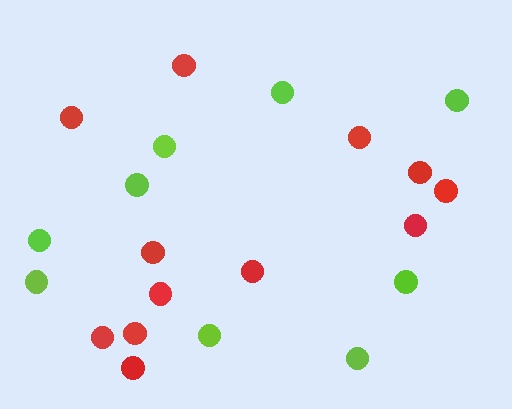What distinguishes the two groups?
There are 2 groups: one group of red circles (12) and one group of lime circles (9).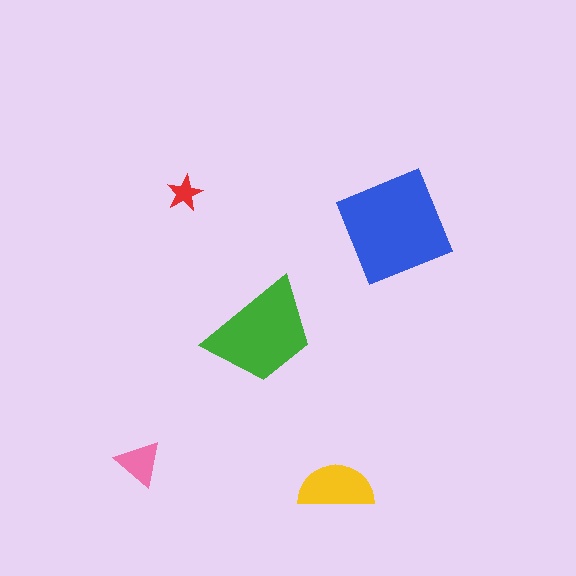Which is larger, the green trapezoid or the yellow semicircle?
The green trapezoid.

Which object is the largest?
The blue square.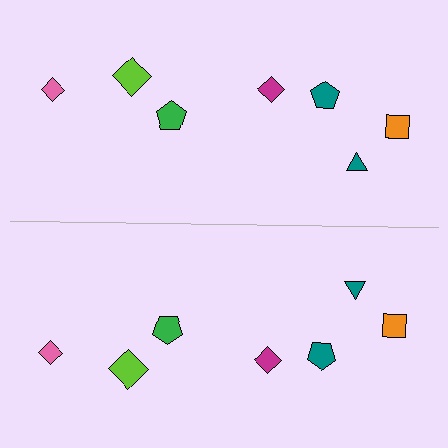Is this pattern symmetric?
Yes, this pattern has bilateral (reflection) symmetry.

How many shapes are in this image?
There are 14 shapes in this image.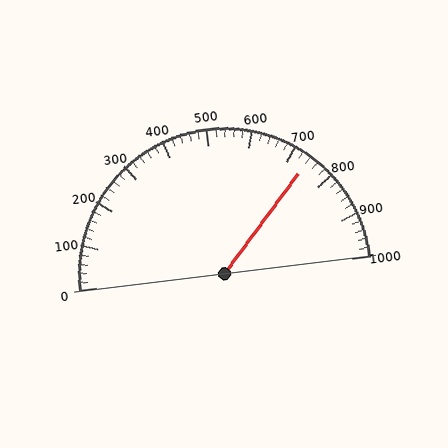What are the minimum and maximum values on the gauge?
The gauge ranges from 0 to 1000.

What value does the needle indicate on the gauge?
The needle indicates approximately 740.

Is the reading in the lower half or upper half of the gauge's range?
The reading is in the upper half of the range (0 to 1000).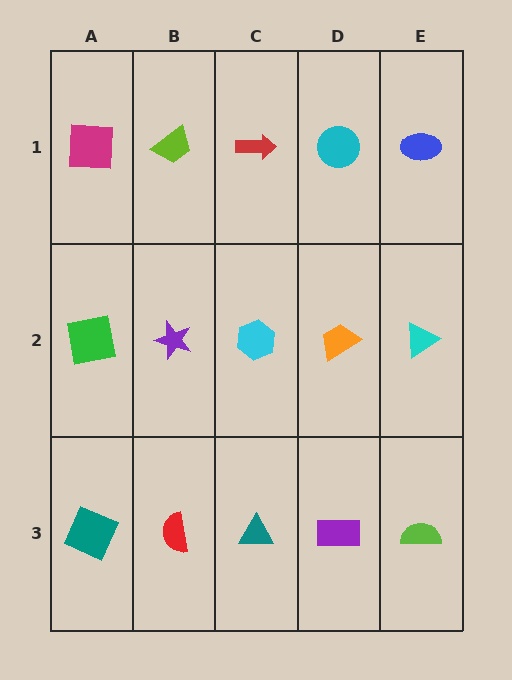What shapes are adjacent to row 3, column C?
A cyan hexagon (row 2, column C), a red semicircle (row 3, column B), a purple rectangle (row 3, column D).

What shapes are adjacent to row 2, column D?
A cyan circle (row 1, column D), a purple rectangle (row 3, column D), a cyan hexagon (row 2, column C), a cyan triangle (row 2, column E).